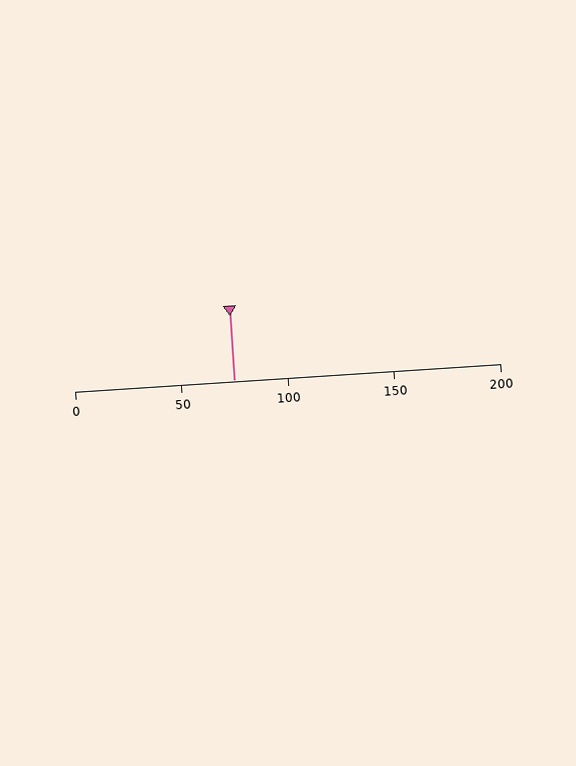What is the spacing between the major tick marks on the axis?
The major ticks are spaced 50 apart.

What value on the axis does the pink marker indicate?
The marker indicates approximately 75.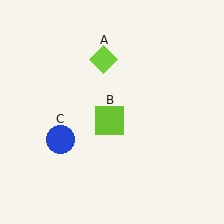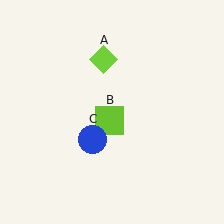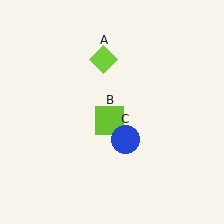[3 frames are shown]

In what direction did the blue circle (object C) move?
The blue circle (object C) moved right.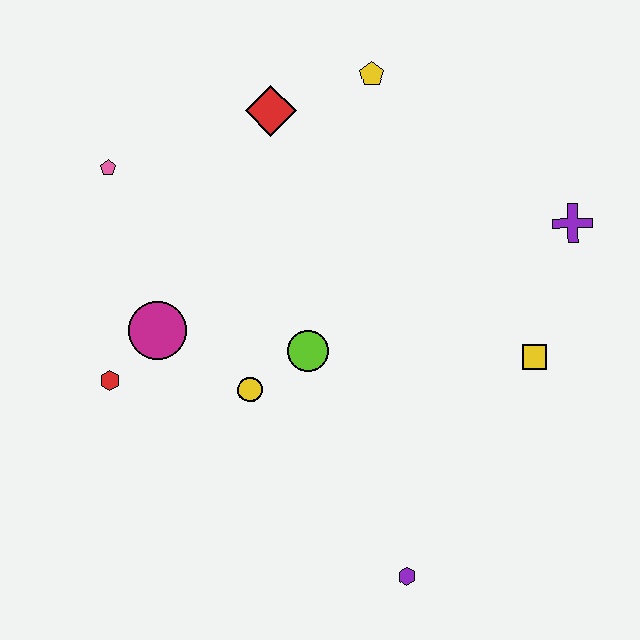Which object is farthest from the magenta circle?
The purple cross is farthest from the magenta circle.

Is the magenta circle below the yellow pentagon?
Yes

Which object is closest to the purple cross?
The yellow square is closest to the purple cross.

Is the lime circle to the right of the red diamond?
Yes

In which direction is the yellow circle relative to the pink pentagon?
The yellow circle is below the pink pentagon.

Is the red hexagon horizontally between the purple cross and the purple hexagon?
No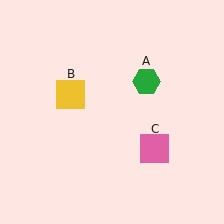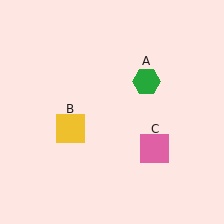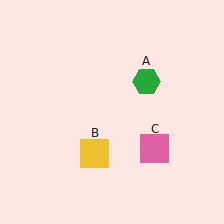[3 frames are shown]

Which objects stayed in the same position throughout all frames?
Green hexagon (object A) and pink square (object C) remained stationary.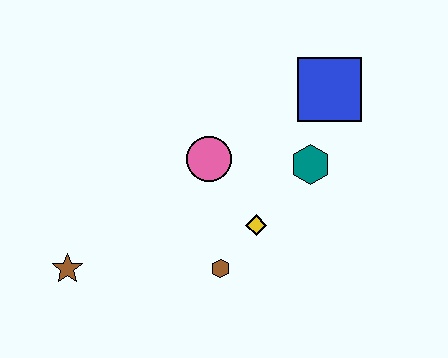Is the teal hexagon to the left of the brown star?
No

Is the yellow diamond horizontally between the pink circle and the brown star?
No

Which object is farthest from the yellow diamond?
The brown star is farthest from the yellow diamond.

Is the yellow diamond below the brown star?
No